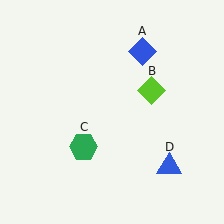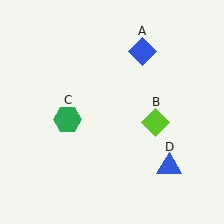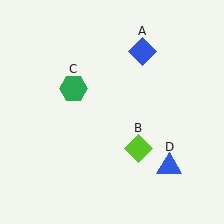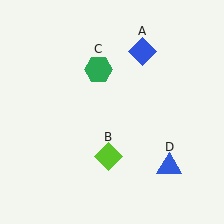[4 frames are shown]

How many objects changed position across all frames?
2 objects changed position: lime diamond (object B), green hexagon (object C).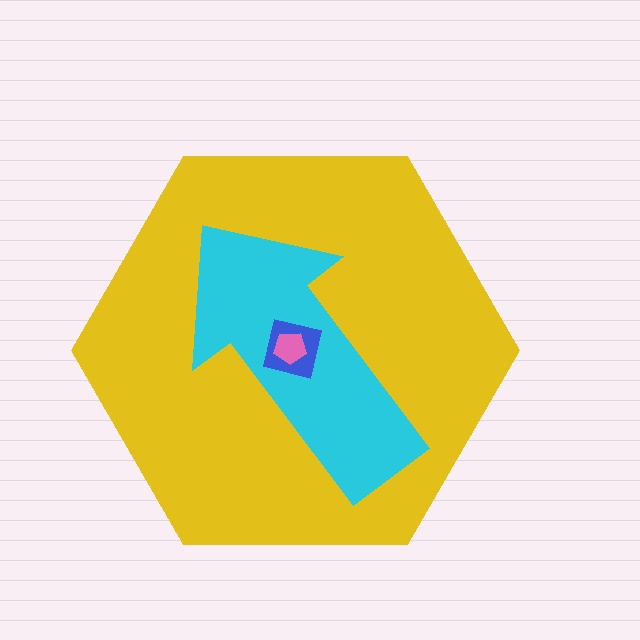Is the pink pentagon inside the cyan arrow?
Yes.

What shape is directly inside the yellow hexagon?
The cyan arrow.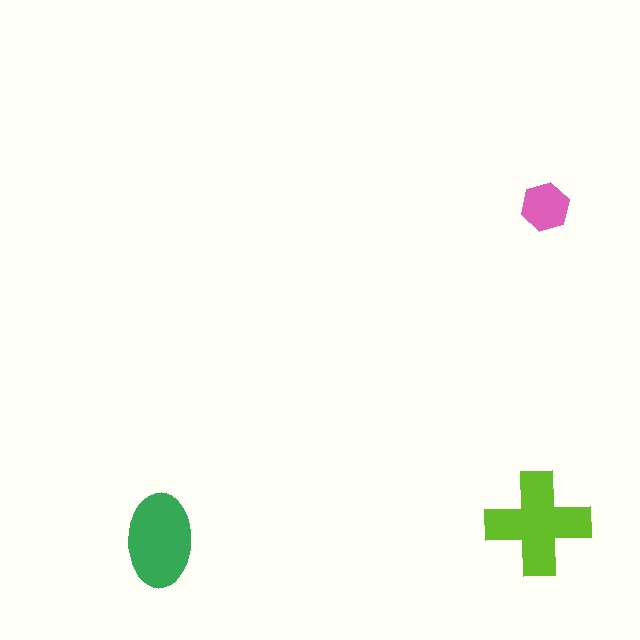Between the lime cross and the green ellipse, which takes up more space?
The lime cross.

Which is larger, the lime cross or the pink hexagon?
The lime cross.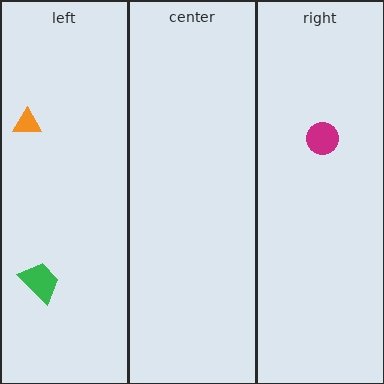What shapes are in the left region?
The green trapezoid, the orange triangle.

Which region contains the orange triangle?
The left region.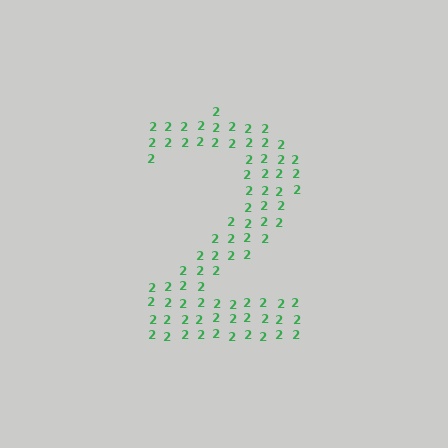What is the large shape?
The large shape is the digit 2.